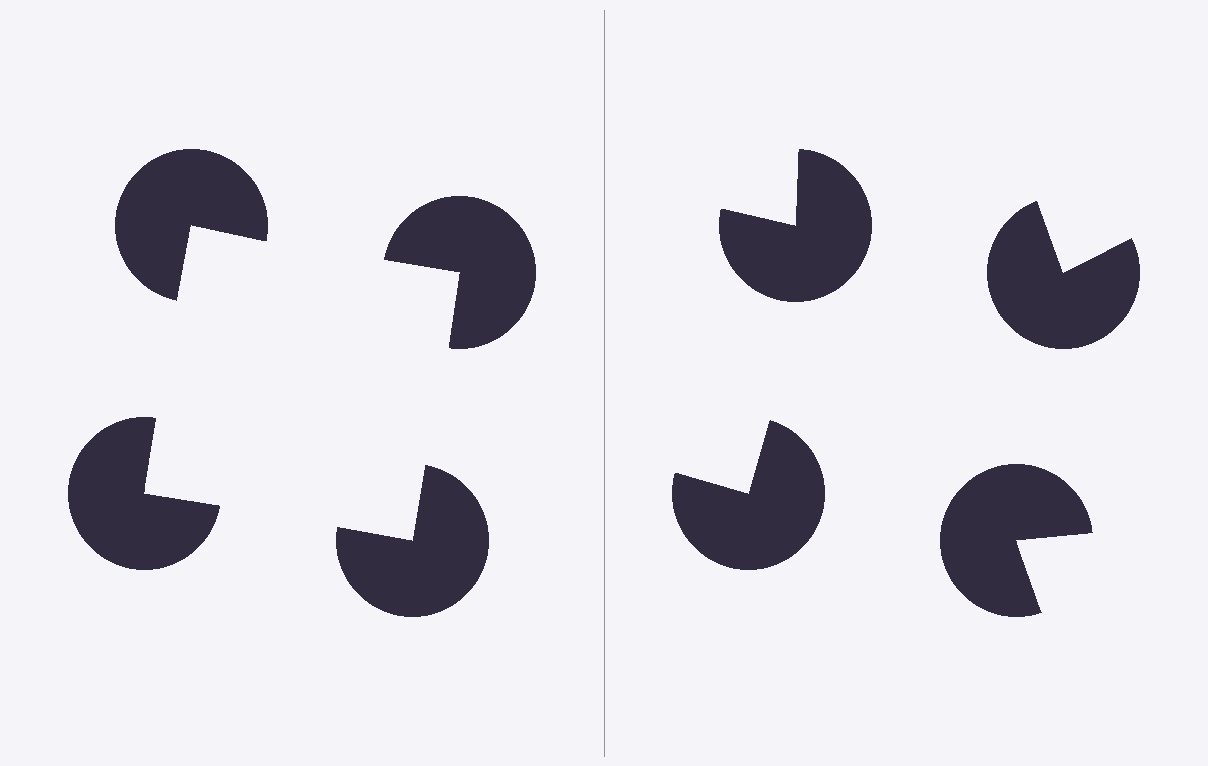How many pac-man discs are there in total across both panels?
8 — 4 on each side.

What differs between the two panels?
The pac-man discs are positioned identically on both sides; only the wedge orientations differ. On the left they align to a square; on the right they are misaligned.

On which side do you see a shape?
An illusory square appears on the left side. On the right side the wedge cuts are rotated, so no coherent shape forms.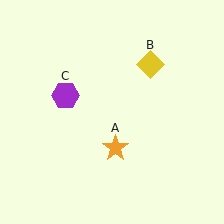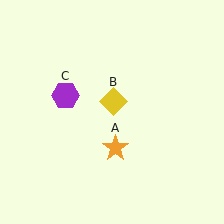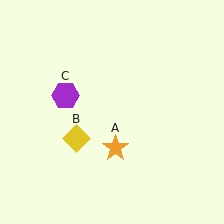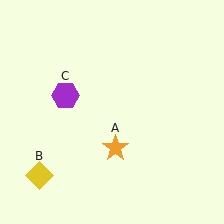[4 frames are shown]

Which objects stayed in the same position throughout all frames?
Orange star (object A) and purple hexagon (object C) remained stationary.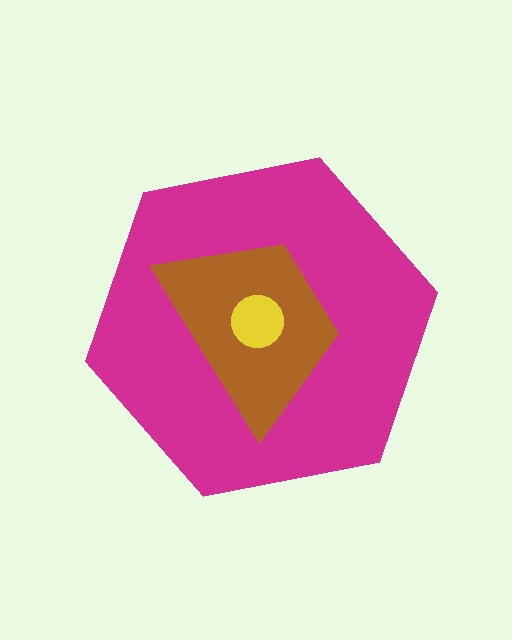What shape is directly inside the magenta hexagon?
The brown trapezoid.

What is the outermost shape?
The magenta hexagon.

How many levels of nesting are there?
3.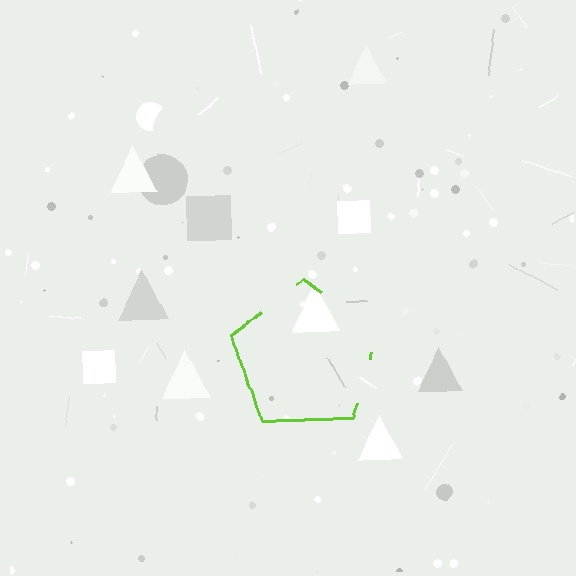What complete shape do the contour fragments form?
The contour fragments form a pentagon.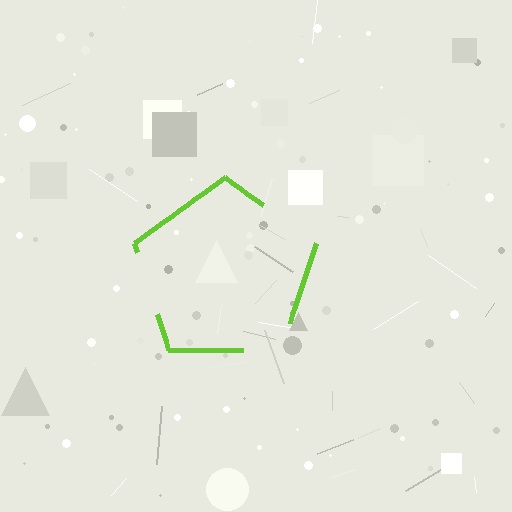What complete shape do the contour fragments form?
The contour fragments form a pentagon.